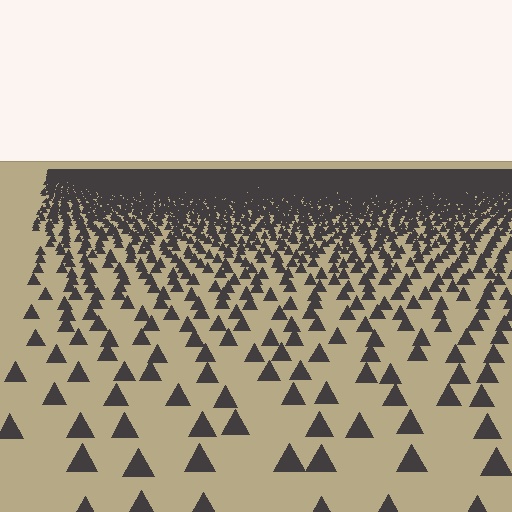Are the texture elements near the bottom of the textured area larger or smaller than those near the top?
Larger. Near the bottom, elements are closer to the viewer and appear at a bigger on-screen size.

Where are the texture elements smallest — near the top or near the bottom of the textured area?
Near the top.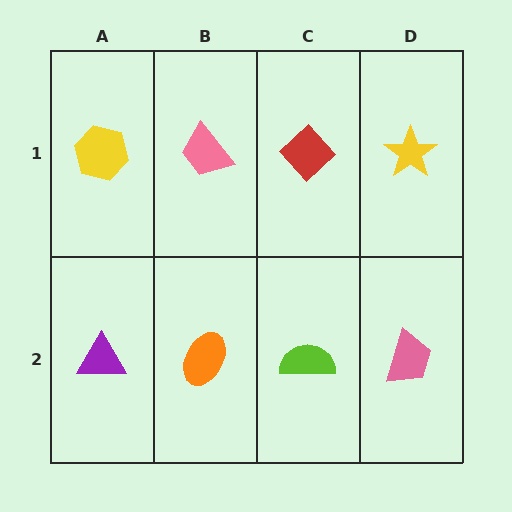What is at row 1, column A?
A yellow hexagon.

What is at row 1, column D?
A yellow star.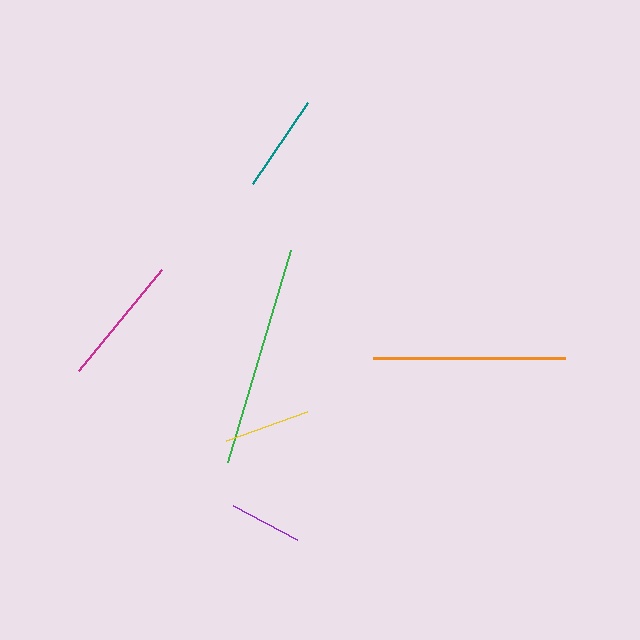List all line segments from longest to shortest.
From longest to shortest: green, orange, magenta, teal, yellow, purple.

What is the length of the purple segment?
The purple segment is approximately 72 pixels long.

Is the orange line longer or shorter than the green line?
The green line is longer than the orange line.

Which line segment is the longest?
The green line is the longest at approximately 221 pixels.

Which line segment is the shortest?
The purple line is the shortest at approximately 72 pixels.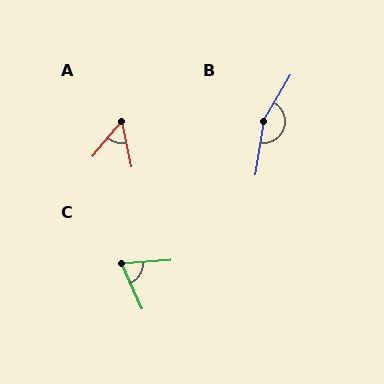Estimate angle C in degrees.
Approximately 70 degrees.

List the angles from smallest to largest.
A (52°), C (70°), B (159°).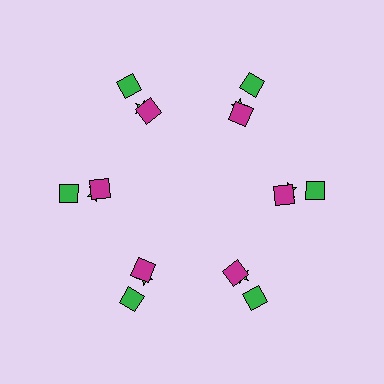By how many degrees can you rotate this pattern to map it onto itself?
The pattern maps onto itself every 60 degrees of rotation.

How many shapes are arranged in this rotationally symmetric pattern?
There are 18 shapes, arranged in 6 groups of 3.